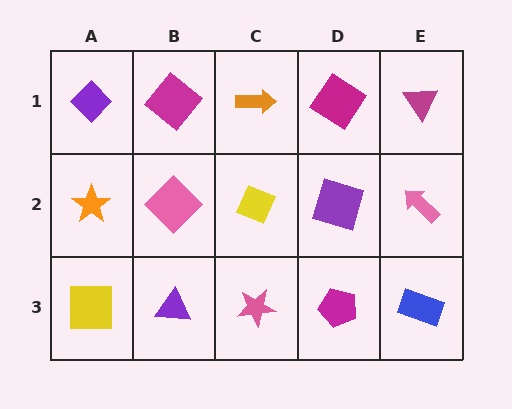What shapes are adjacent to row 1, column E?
A pink arrow (row 2, column E), a magenta diamond (row 1, column D).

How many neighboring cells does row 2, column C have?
4.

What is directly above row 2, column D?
A magenta diamond.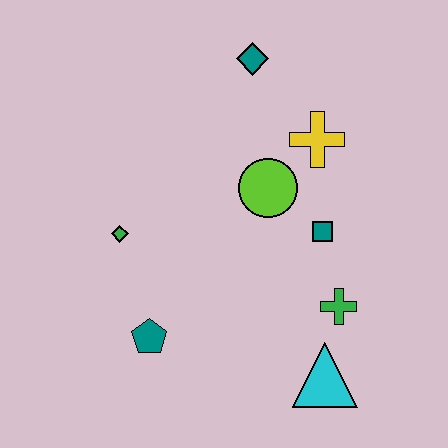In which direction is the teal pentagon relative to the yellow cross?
The teal pentagon is below the yellow cross.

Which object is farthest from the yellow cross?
The teal pentagon is farthest from the yellow cross.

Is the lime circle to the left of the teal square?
Yes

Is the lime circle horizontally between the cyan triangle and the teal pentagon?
Yes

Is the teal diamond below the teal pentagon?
No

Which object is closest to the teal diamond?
The yellow cross is closest to the teal diamond.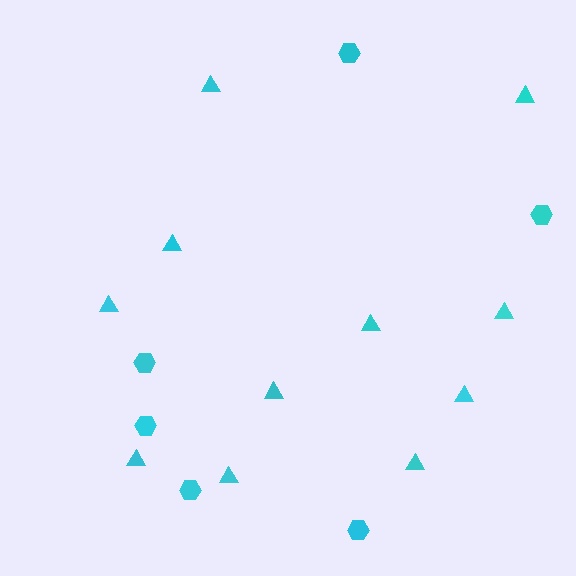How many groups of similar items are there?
There are 2 groups: one group of triangles (11) and one group of hexagons (6).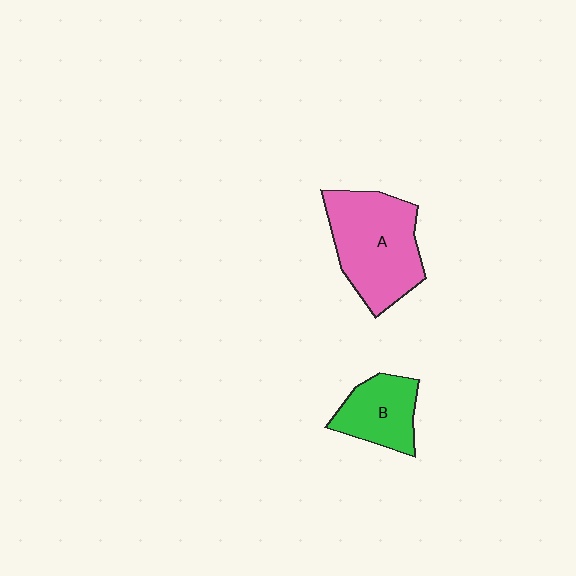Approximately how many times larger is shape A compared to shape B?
Approximately 1.8 times.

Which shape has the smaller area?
Shape B (green).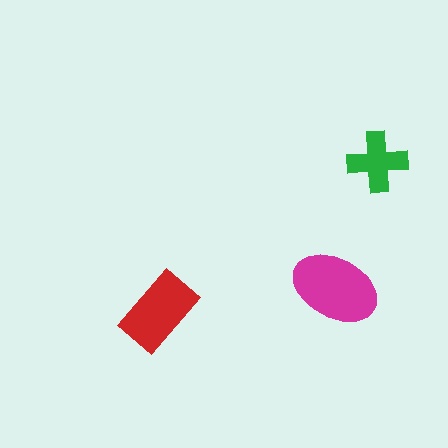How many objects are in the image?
There are 3 objects in the image.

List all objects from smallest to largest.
The green cross, the red rectangle, the magenta ellipse.